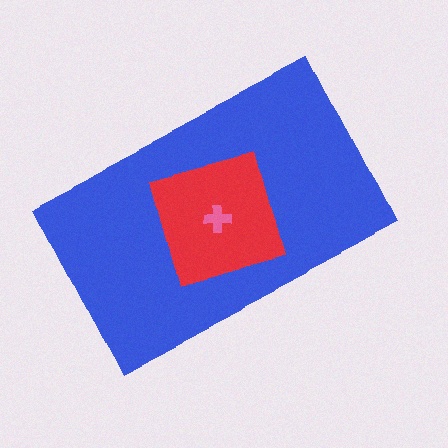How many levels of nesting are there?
3.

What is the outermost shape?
The blue rectangle.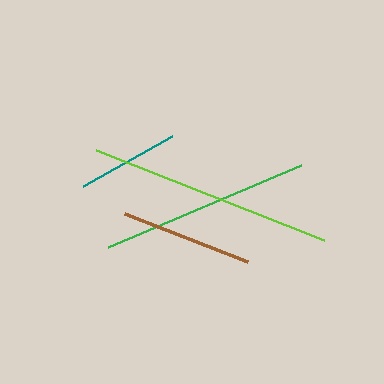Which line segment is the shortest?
The teal line is the shortest at approximately 102 pixels.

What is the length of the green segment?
The green segment is approximately 209 pixels long.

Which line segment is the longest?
The lime line is the longest at approximately 246 pixels.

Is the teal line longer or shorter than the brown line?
The brown line is longer than the teal line.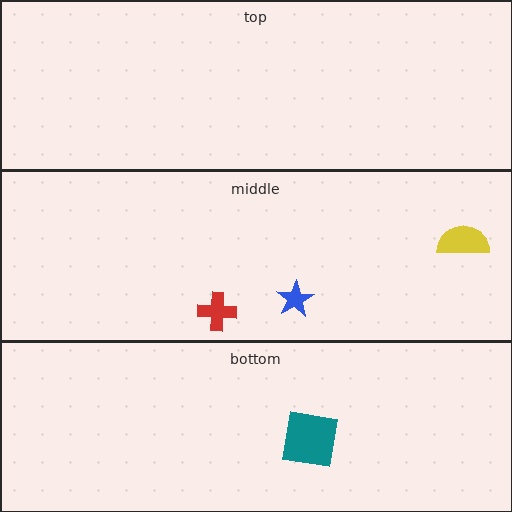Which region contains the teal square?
The bottom region.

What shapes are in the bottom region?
The teal square.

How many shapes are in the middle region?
3.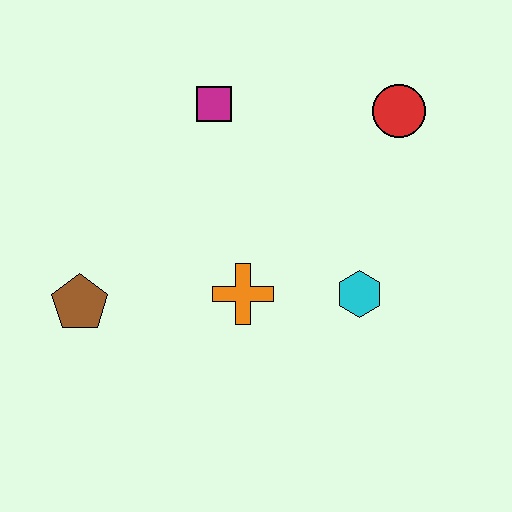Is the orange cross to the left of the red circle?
Yes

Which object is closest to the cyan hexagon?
The orange cross is closest to the cyan hexagon.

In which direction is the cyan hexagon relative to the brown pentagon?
The cyan hexagon is to the right of the brown pentagon.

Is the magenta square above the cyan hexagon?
Yes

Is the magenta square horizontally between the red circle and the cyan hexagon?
No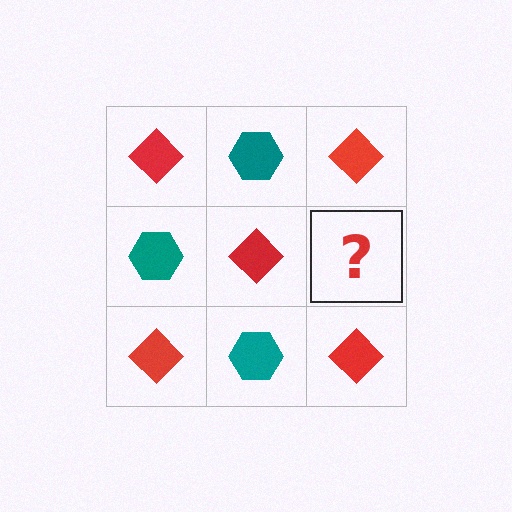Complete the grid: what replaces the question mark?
The question mark should be replaced with a teal hexagon.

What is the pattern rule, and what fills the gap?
The rule is that it alternates red diamond and teal hexagon in a checkerboard pattern. The gap should be filled with a teal hexagon.